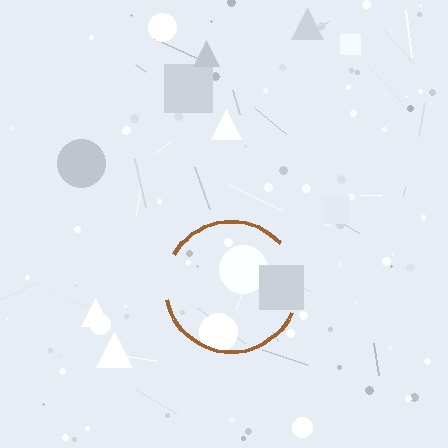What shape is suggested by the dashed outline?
The dashed outline suggests a circle.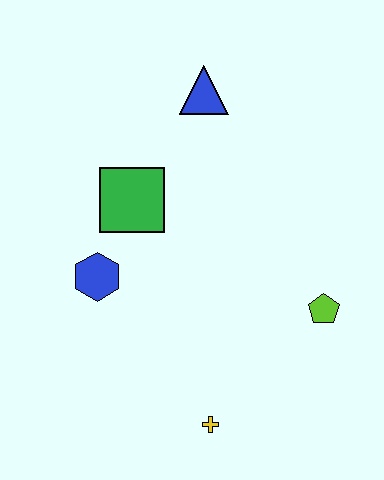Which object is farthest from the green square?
The yellow cross is farthest from the green square.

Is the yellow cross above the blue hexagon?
No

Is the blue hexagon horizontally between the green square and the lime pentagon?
No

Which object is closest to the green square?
The blue hexagon is closest to the green square.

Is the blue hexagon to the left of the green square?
Yes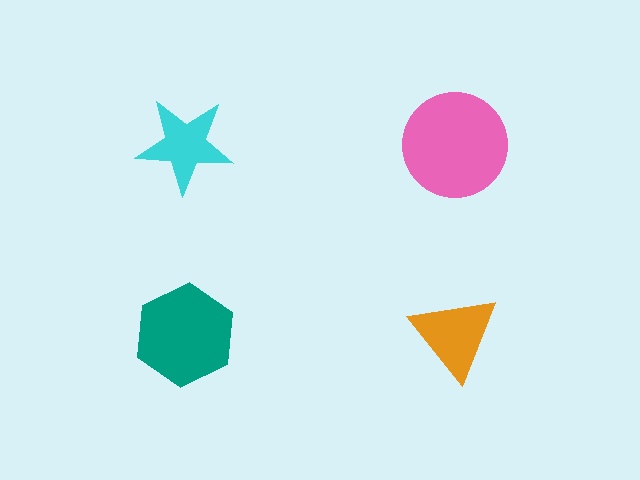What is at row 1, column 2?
A pink circle.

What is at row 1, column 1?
A cyan star.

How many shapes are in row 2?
2 shapes.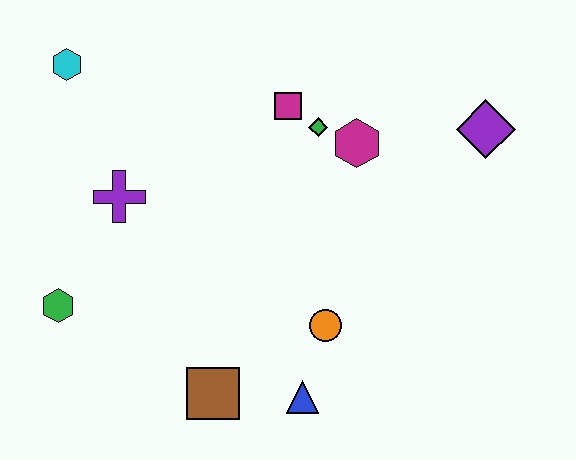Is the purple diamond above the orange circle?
Yes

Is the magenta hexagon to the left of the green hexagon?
No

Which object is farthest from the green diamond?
The green hexagon is farthest from the green diamond.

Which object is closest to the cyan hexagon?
The purple cross is closest to the cyan hexagon.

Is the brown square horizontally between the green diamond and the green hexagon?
Yes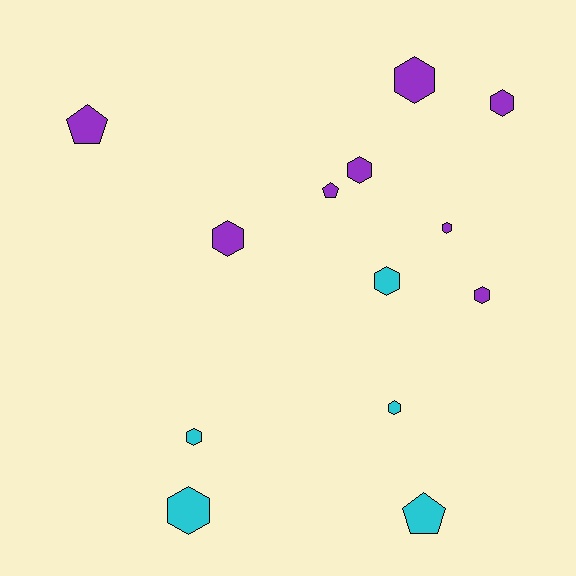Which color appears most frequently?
Purple, with 8 objects.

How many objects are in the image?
There are 13 objects.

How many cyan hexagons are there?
There are 4 cyan hexagons.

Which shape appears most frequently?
Hexagon, with 10 objects.